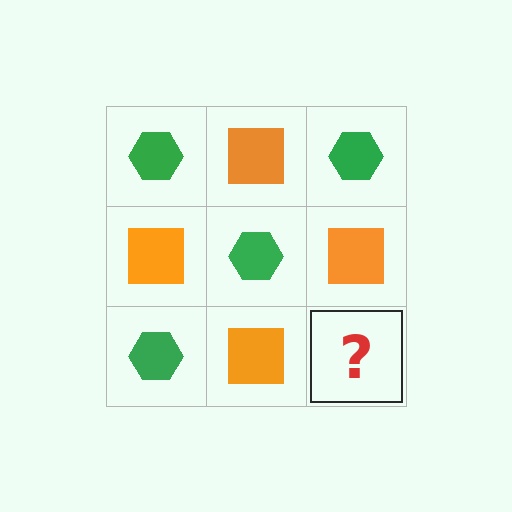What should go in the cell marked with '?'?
The missing cell should contain a green hexagon.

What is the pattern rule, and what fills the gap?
The rule is that it alternates green hexagon and orange square in a checkerboard pattern. The gap should be filled with a green hexagon.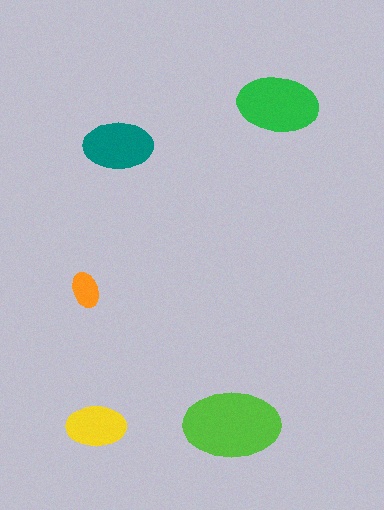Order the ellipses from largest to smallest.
the lime one, the green one, the teal one, the yellow one, the orange one.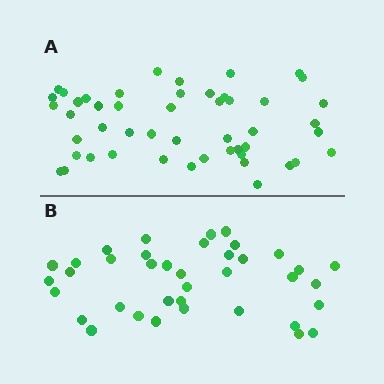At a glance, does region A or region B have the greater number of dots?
Region A (the top region) has more dots.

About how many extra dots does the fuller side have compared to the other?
Region A has roughly 12 or so more dots than region B.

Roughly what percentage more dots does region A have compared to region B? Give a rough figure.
About 30% more.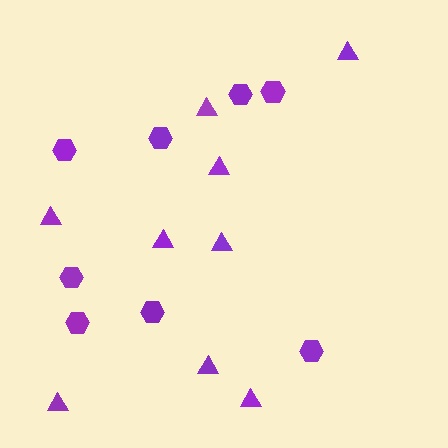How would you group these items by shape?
There are 2 groups: one group of triangles (9) and one group of hexagons (8).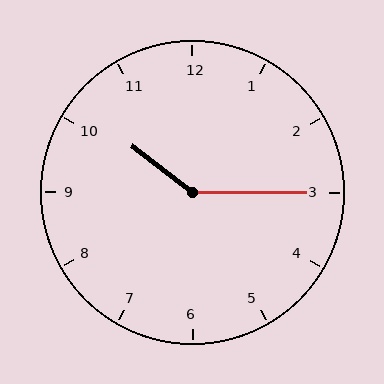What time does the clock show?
10:15.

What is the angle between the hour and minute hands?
Approximately 142 degrees.